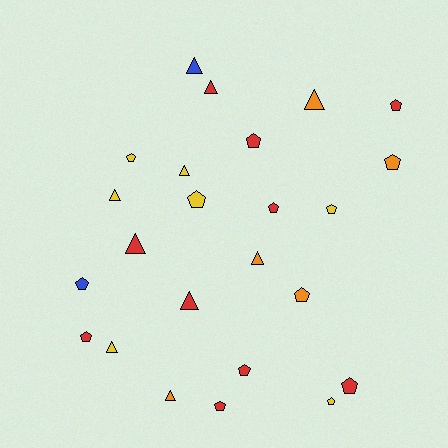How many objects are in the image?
There are 24 objects.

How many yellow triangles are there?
There are 3 yellow triangles.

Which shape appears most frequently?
Pentagon, with 14 objects.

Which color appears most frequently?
Red, with 10 objects.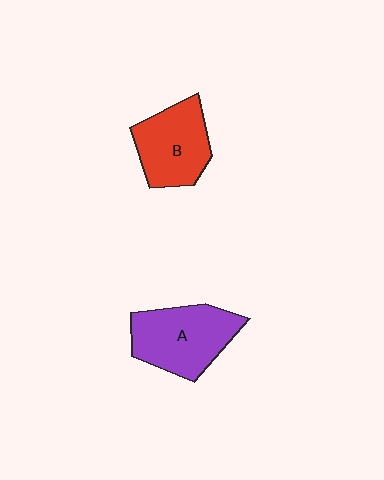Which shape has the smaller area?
Shape B (red).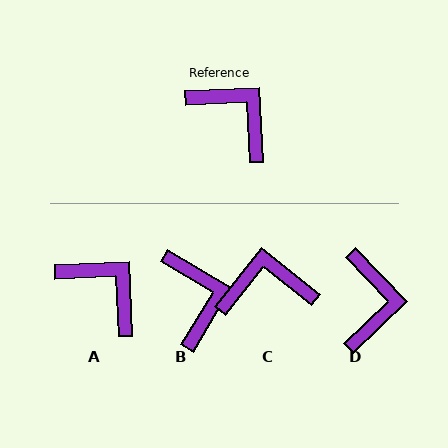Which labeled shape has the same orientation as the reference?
A.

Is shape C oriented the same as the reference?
No, it is off by about 48 degrees.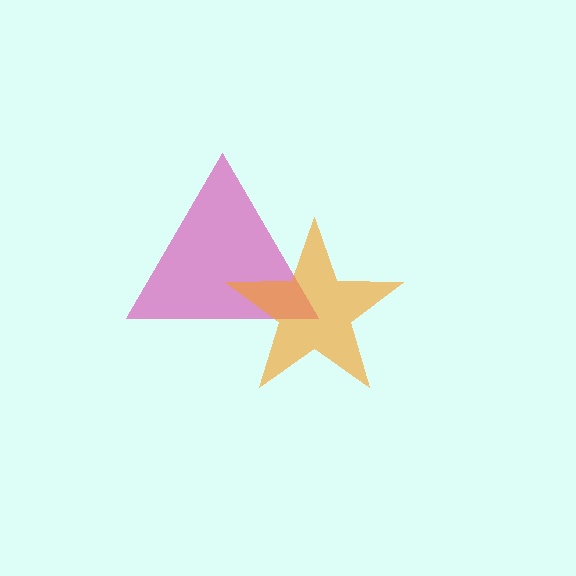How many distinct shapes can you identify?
There are 2 distinct shapes: a magenta triangle, an orange star.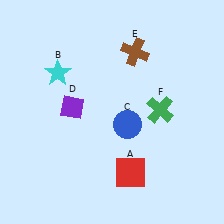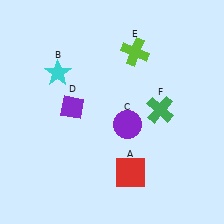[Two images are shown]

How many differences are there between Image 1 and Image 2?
There are 2 differences between the two images.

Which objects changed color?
C changed from blue to purple. E changed from brown to lime.